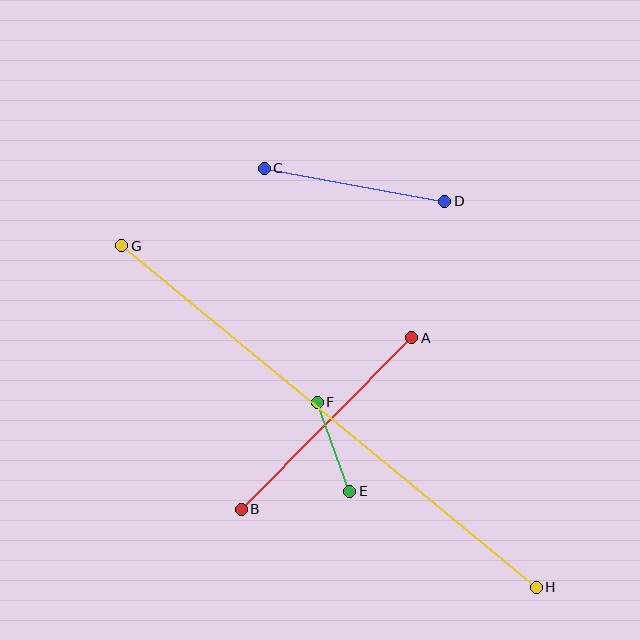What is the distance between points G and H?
The distance is approximately 537 pixels.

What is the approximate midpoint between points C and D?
The midpoint is at approximately (355, 185) pixels.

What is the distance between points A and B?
The distance is approximately 242 pixels.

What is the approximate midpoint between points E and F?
The midpoint is at approximately (334, 447) pixels.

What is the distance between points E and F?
The distance is approximately 94 pixels.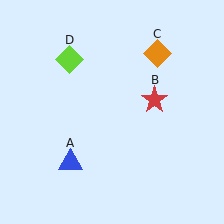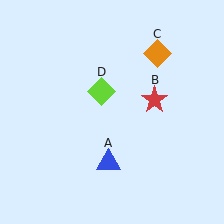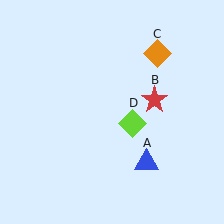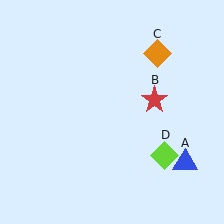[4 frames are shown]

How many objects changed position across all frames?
2 objects changed position: blue triangle (object A), lime diamond (object D).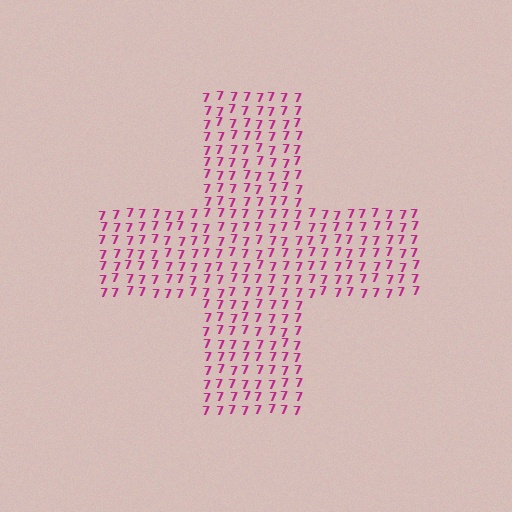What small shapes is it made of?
It is made of small digit 7's.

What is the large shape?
The large shape is a cross.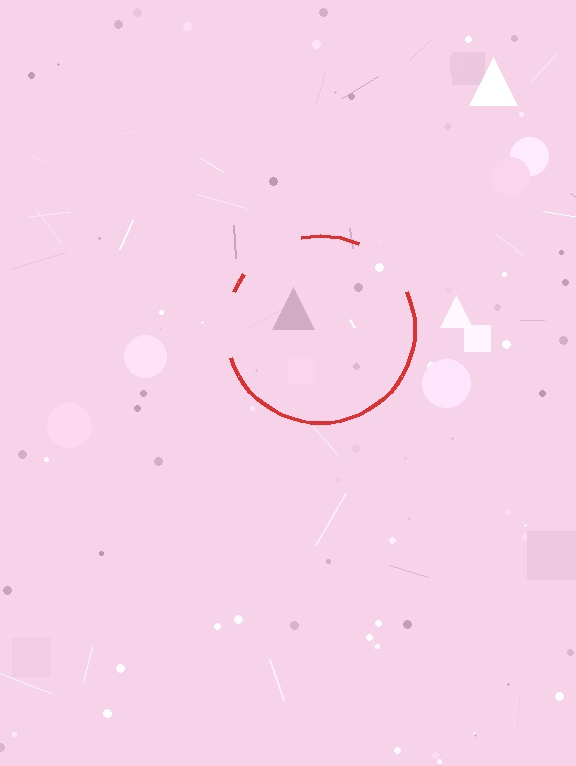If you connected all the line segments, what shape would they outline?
They would outline a circle.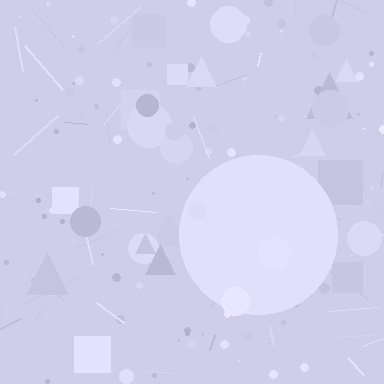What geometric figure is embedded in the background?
A circle is embedded in the background.